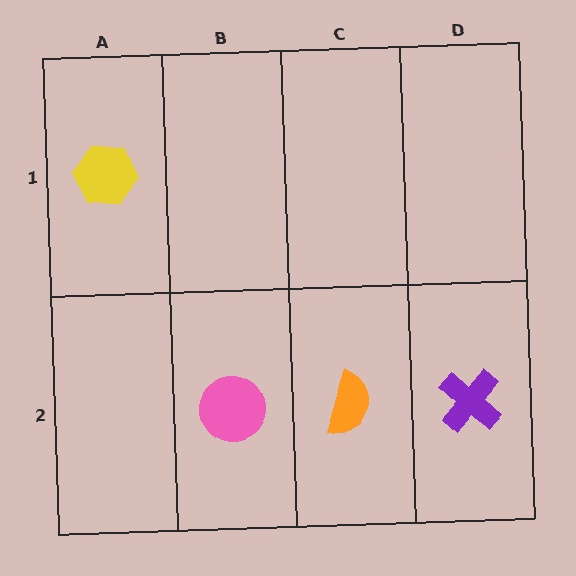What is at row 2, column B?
A pink circle.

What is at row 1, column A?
A yellow hexagon.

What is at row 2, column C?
An orange semicircle.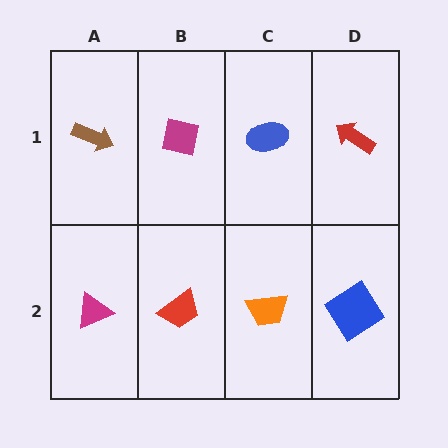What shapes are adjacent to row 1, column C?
An orange trapezoid (row 2, column C), a magenta square (row 1, column B), a red arrow (row 1, column D).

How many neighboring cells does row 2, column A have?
2.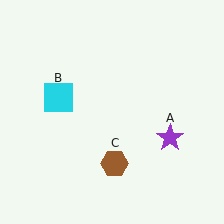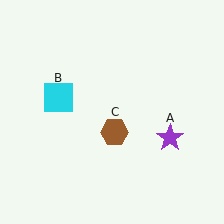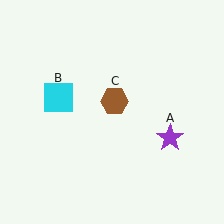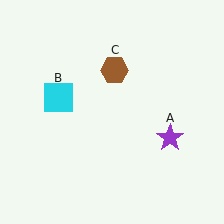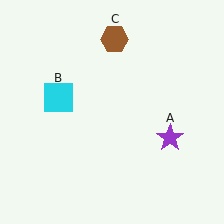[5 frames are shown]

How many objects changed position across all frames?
1 object changed position: brown hexagon (object C).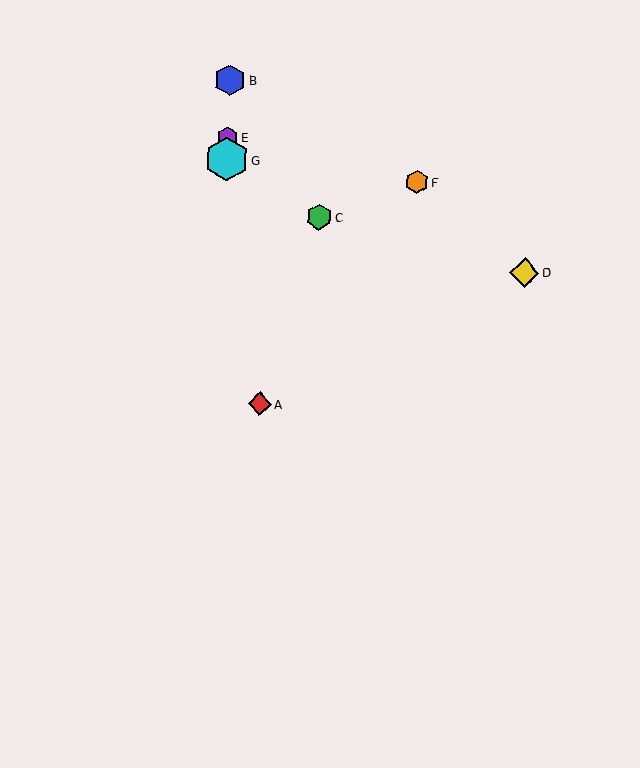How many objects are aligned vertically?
3 objects (B, E, G) are aligned vertically.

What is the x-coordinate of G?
Object G is at x≈227.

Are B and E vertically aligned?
Yes, both are at x≈230.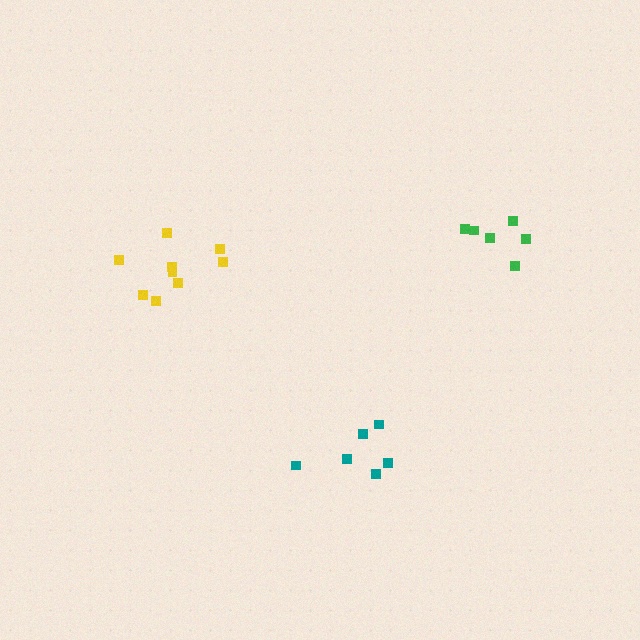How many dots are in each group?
Group 1: 6 dots, Group 2: 9 dots, Group 3: 6 dots (21 total).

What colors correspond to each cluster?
The clusters are colored: teal, yellow, green.